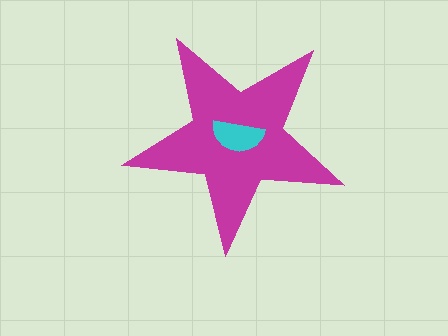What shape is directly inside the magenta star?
The cyan semicircle.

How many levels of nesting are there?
2.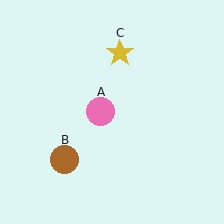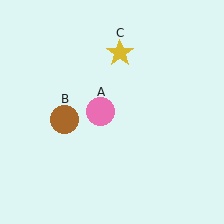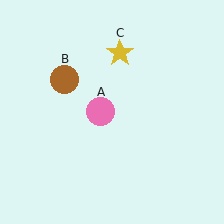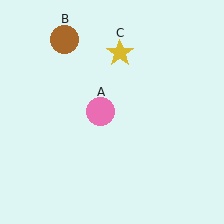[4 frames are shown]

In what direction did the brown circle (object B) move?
The brown circle (object B) moved up.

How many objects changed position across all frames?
1 object changed position: brown circle (object B).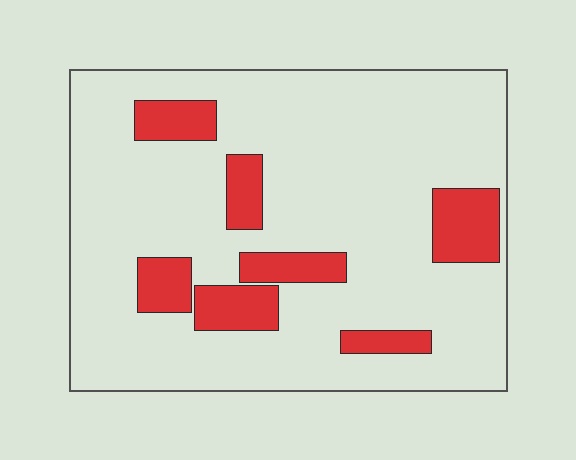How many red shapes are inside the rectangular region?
7.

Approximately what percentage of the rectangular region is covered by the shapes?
Approximately 15%.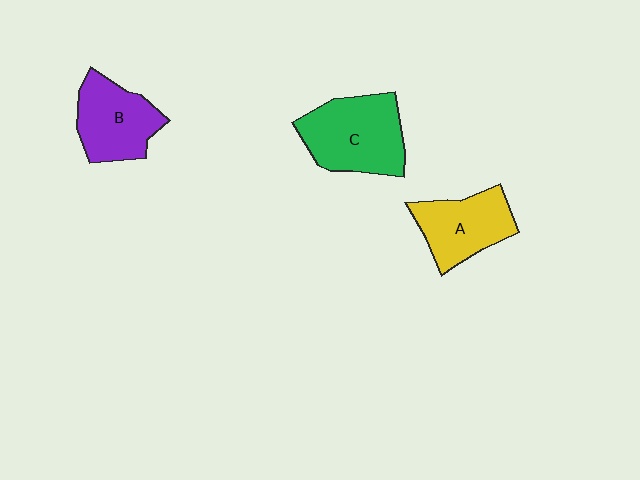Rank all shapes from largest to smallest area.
From largest to smallest: C (green), B (purple), A (yellow).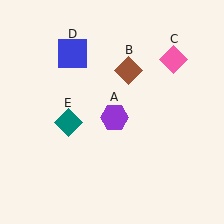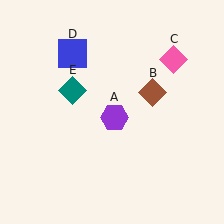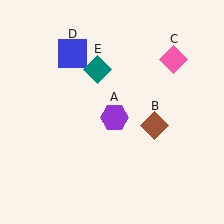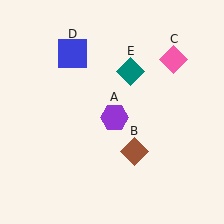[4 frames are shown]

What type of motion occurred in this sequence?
The brown diamond (object B), teal diamond (object E) rotated clockwise around the center of the scene.